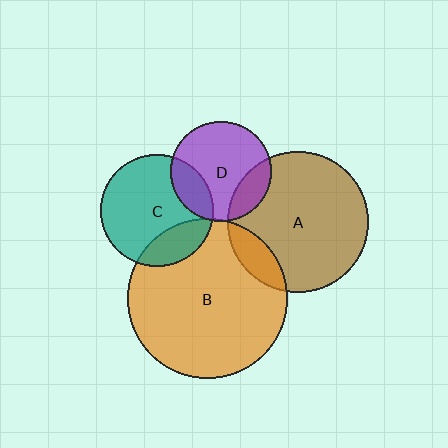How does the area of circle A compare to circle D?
Approximately 2.0 times.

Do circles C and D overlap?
Yes.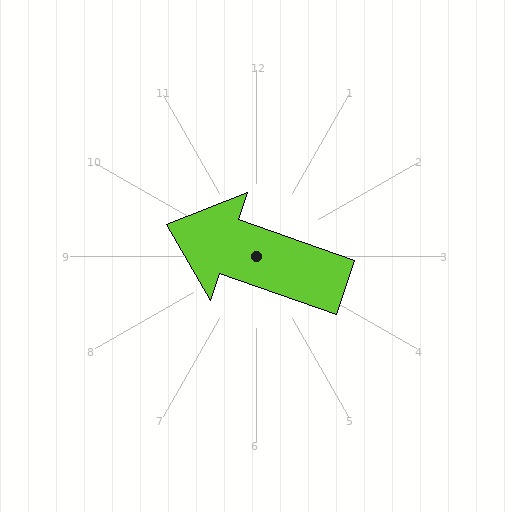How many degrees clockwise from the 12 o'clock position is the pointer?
Approximately 289 degrees.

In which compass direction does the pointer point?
West.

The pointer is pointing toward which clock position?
Roughly 10 o'clock.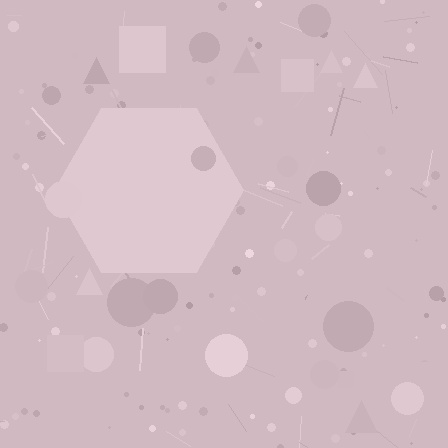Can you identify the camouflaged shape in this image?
The camouflaged shape is a hexagon.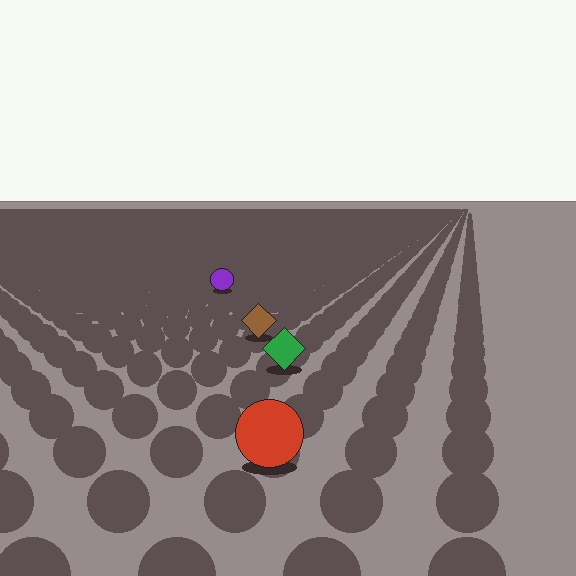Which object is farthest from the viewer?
The purple circle is farthest from the viewer. It appears smaller and the ground texture around it is denser.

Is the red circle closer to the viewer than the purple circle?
Yes. The red circle is closer — you can tell from the texture gradient: the ground texture is coarser near it.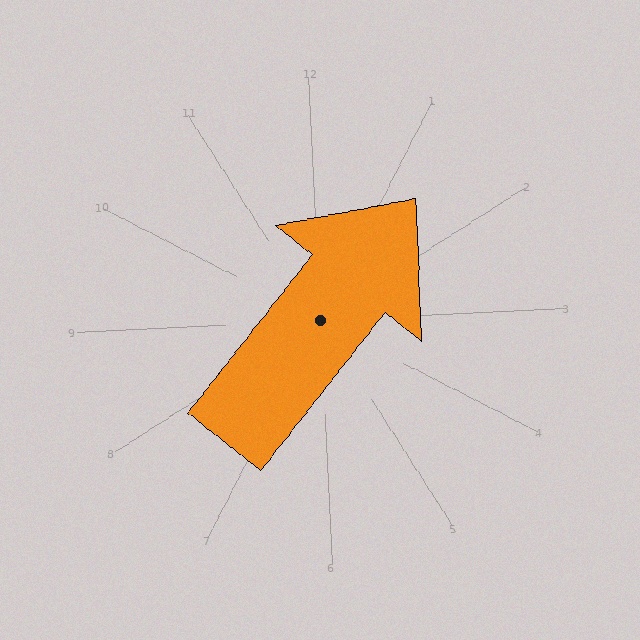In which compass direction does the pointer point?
Northeast.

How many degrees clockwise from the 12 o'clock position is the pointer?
Approximately 41 degrees.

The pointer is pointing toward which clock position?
Roughly 1 o'clock.